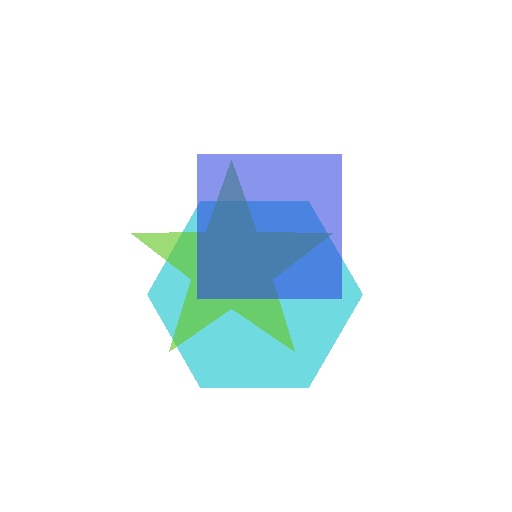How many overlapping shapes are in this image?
There are 3 overlapping shapes in the image.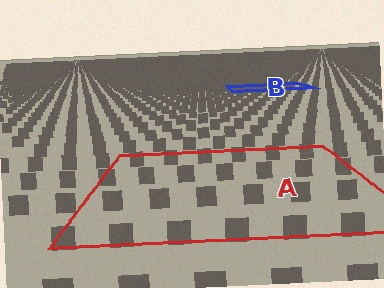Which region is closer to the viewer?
Region A is closer. The texture elements there are larger and more spread out.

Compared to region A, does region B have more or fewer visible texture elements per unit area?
Region B has more texture elements per unit area — they are packed more densely because it is farther away.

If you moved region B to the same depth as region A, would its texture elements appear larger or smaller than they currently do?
They would appear larger. At a closer depth, the same texture elements are projected at a bigger on-screen size.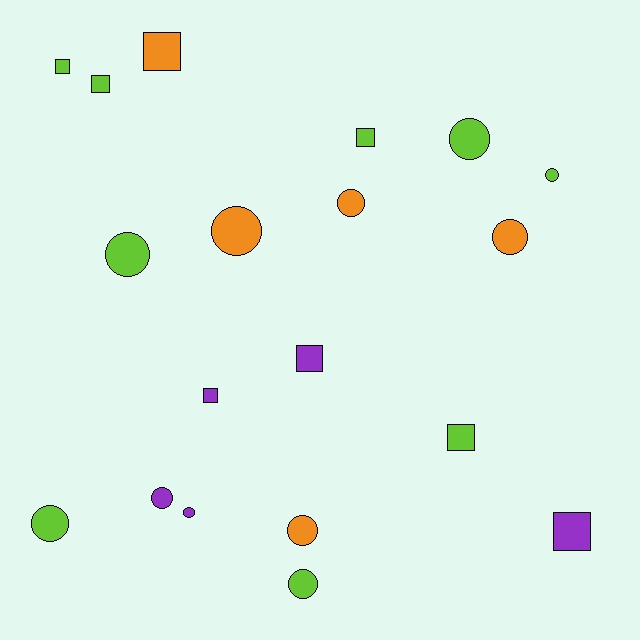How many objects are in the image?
There are 19 objects.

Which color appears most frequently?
Lime, with 9 objects.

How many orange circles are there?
There are 4 orange circles.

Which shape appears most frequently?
Circle, with 11 objects.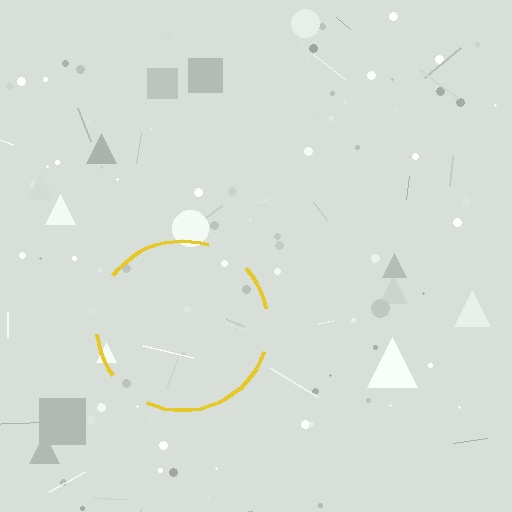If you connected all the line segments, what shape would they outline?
They would outline a circle.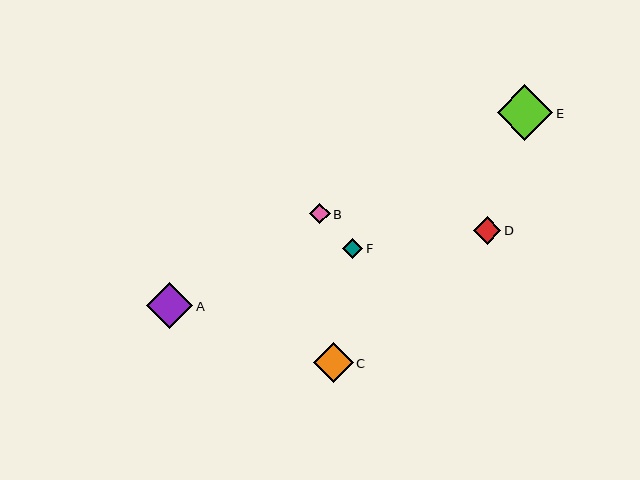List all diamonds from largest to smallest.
From largest to smallest: E, A, C, D, B, F.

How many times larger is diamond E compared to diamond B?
Diamond E is approximately 2.7 times the size of diamond B.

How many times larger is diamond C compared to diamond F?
Diamond C is approximately 2.0 times the size of diamond F.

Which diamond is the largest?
Diamond E is the largest with a size of approximately 56 pixels.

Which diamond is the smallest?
Diamond F is the smallest with a size of approximately 20 pixels.